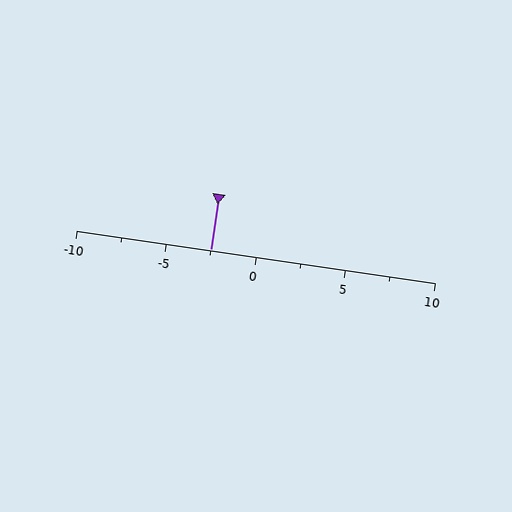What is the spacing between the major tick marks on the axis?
The major ticks are spaced 5 apart.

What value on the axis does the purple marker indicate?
The marker indicates approximately -2.5.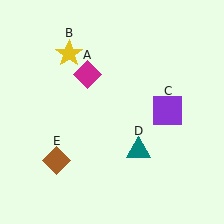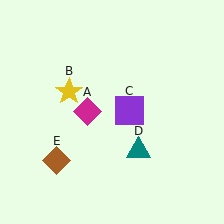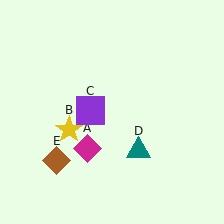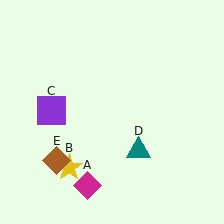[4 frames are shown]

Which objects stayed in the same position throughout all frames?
Teal triangle (object D) and brown diamond (object E) remained stationary.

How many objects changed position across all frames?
3 objects changed position: magenta diamond (object A), yellow star (object B), purple square (object C).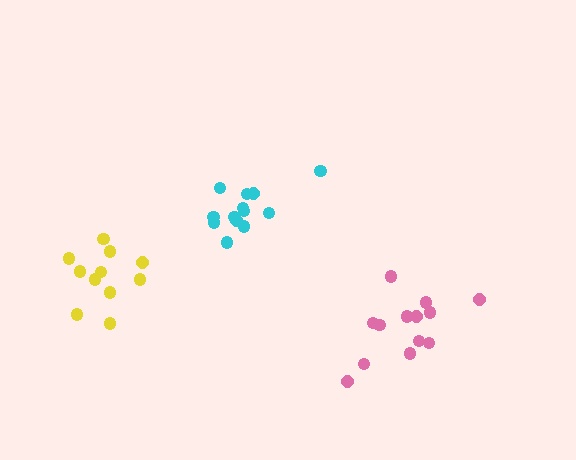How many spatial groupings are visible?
There are 3 spatial groupings.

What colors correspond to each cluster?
The clusters are colored: cyan, pink, yellow.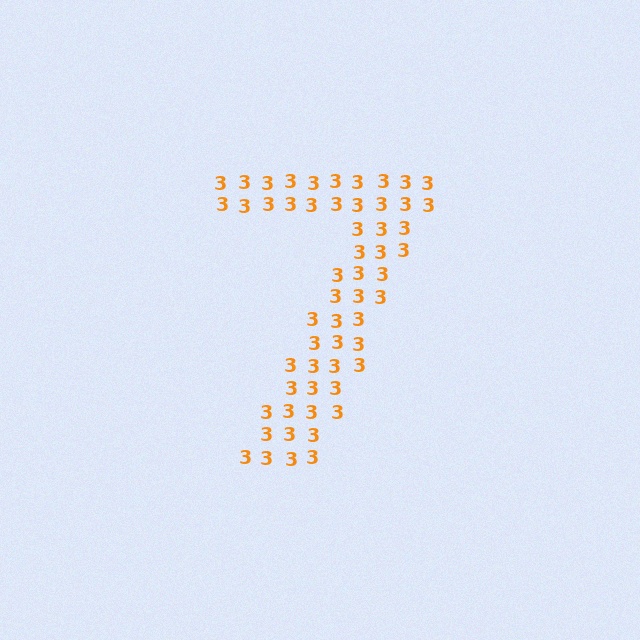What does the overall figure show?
The overall figure shows the digit 7.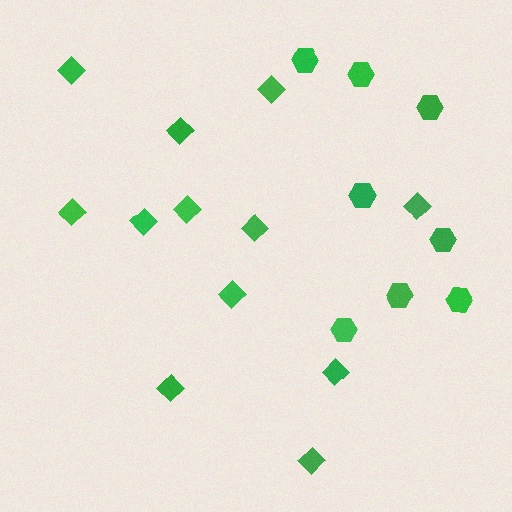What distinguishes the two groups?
There are 2 groups: one group of hexagons (8) and one group of diamonds (12).